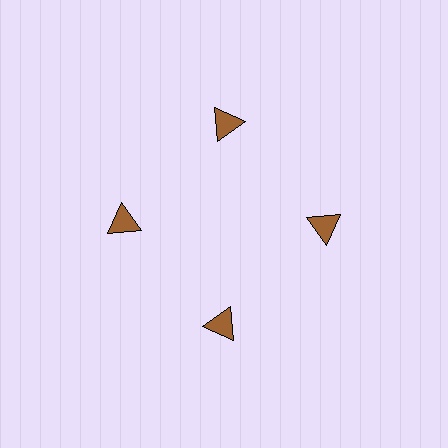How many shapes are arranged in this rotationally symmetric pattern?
There are 4 shapes, arranged in 4 groups of 1.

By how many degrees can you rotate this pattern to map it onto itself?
The pattern maps onto itself every 90 degrees of rotation.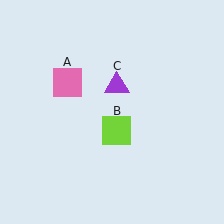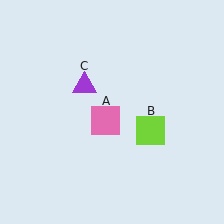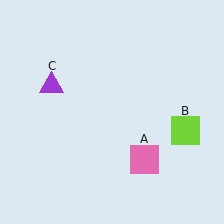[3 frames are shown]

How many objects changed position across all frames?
3 objects changed position: pink square (object A), lime square (object B), purple triangle (object C).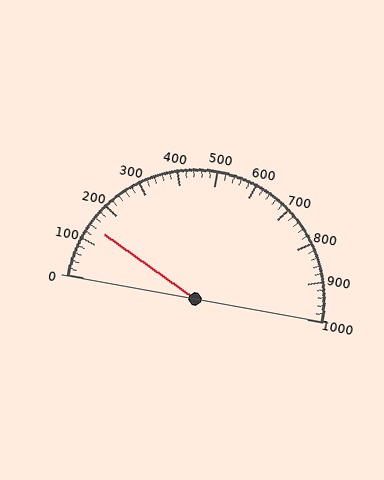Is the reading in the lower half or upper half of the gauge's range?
The reading is in the lower half of the range (0 to 1000).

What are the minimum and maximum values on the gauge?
The gauge ranges from 0 to 1000.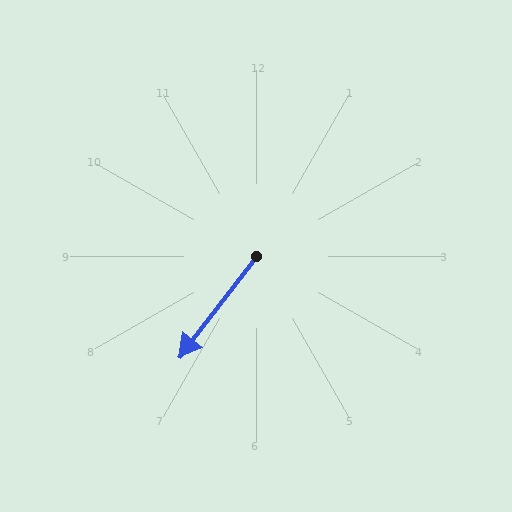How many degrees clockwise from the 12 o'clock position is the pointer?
Approximately 217 degrees.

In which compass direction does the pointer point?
Southwest.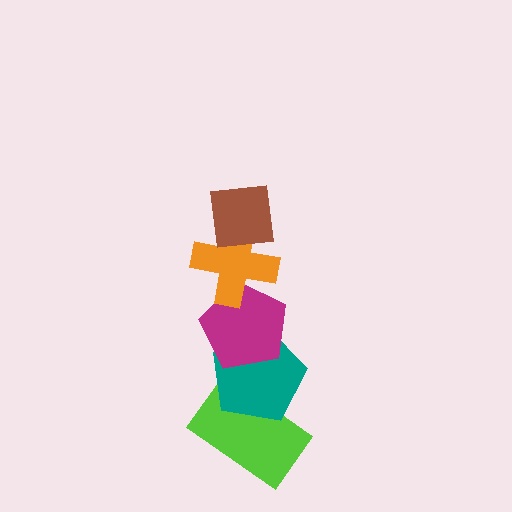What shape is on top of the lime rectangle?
The teal pentagon is on top of the lime rectangle.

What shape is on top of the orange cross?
The brown square is on top of the orange cross.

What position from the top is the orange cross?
The orange cross is 2nd from the top.